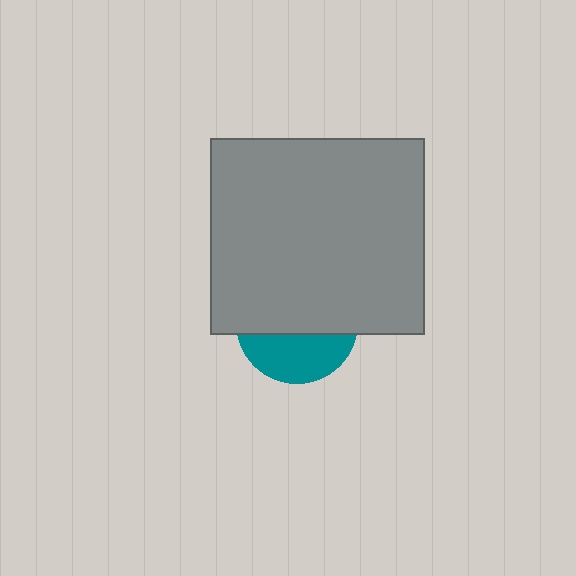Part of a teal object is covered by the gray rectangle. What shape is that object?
It is a circle.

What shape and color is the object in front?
The object in front is a gray rectangle.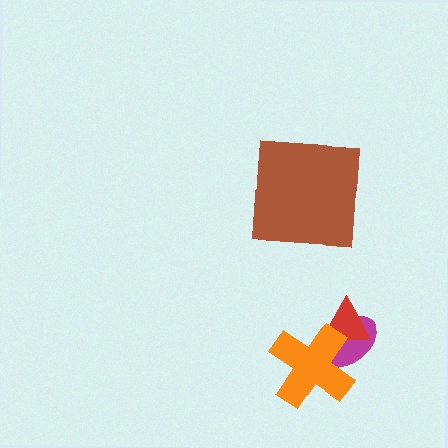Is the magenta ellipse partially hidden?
Yes, it is partially covered by another shape.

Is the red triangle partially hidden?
Yes, it is partially covered by another shape.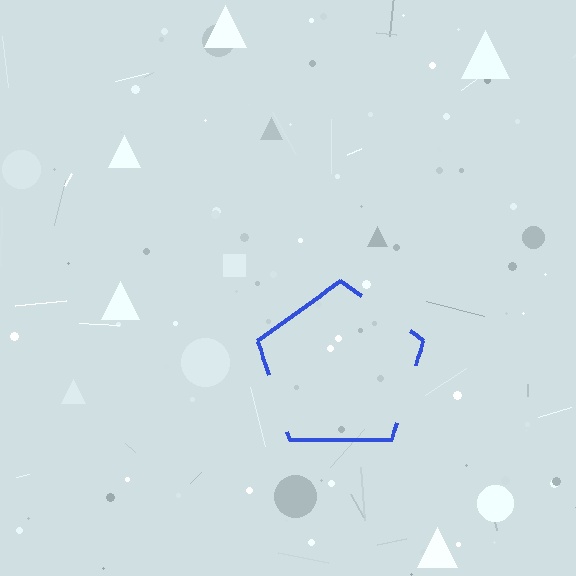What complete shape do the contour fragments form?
The contour fragments form a pentagon.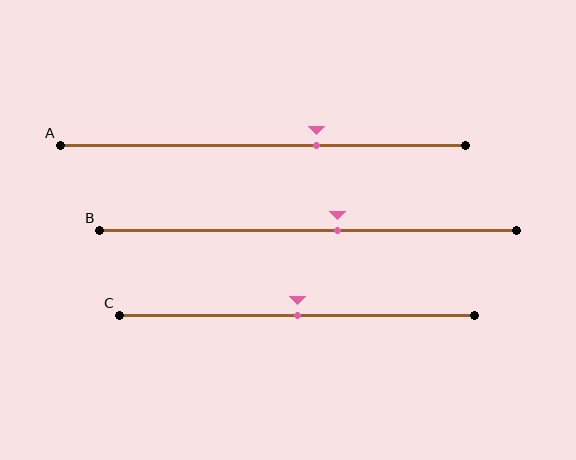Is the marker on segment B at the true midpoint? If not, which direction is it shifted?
No, the marker on segment B is shifted to the right by about 7% of the segment length.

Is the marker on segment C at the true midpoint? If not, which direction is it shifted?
Yes, the marker on segment C is at the true midpoint.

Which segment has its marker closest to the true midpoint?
Segment C has its marker closest to the true midpoint.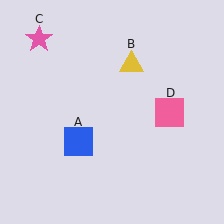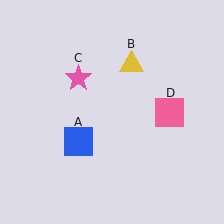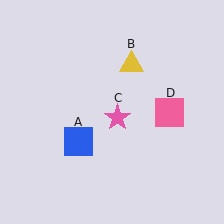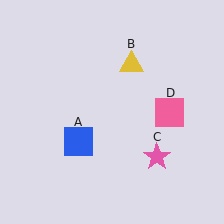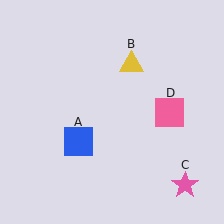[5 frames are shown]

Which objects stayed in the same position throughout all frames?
Blue square (object A) and yellow triangle (object B) and pink square (object D) remained stationary.